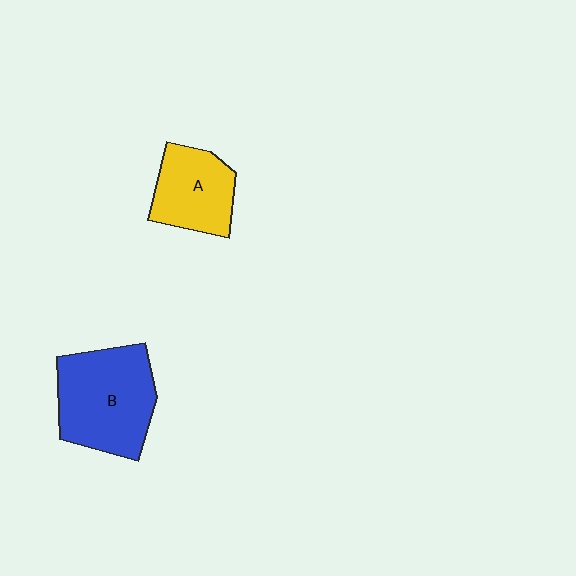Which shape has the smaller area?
Shape A (yellow).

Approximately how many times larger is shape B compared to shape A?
Approximately 1.5 times.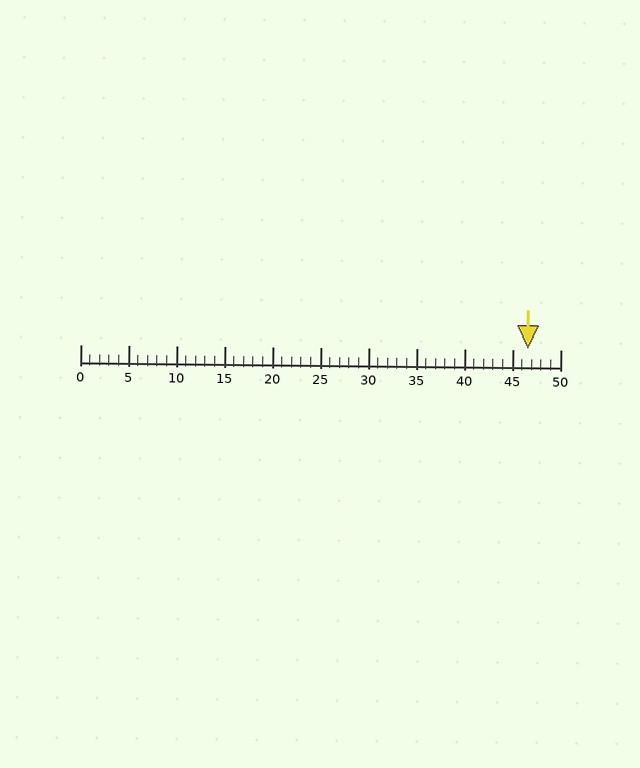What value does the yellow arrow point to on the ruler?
The yellow arrow points to approximately 47.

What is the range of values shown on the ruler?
The ruler shows values from 0 to 50.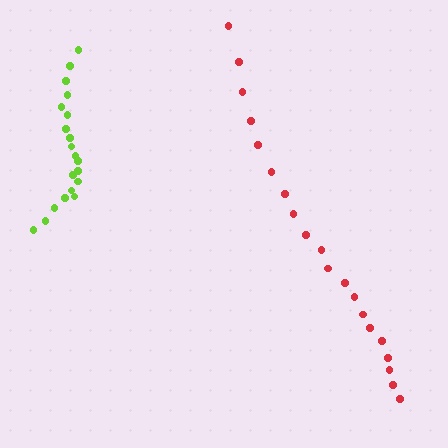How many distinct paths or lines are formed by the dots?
There are 2 distinct paths.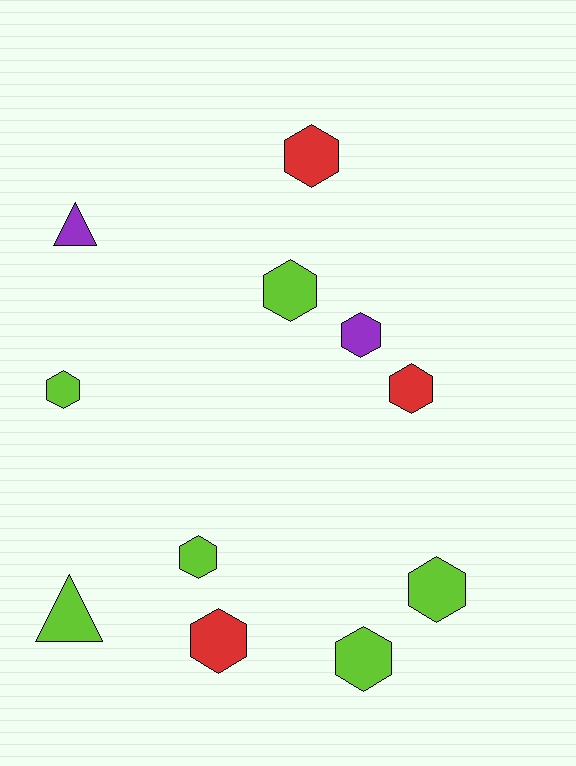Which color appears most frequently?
Lime, with 6 objects.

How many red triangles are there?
There are no red triangles.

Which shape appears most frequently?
Hexagon, with 9 objects.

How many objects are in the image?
There are 11 objects.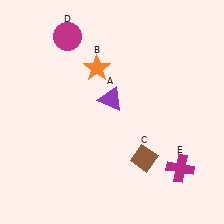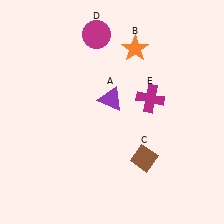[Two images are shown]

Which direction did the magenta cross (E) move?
The magenta cross (E) moved up.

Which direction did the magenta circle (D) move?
The magenta circle (D) moved right.